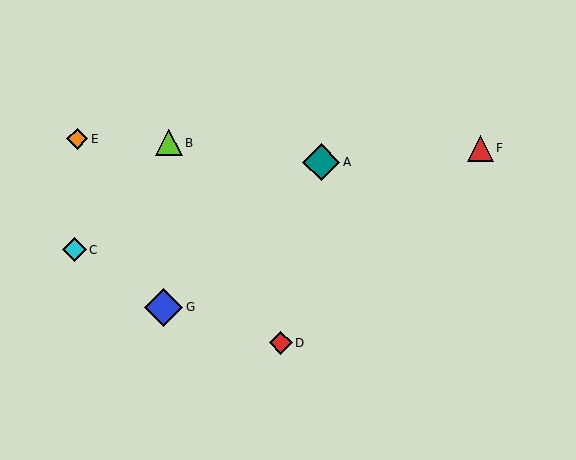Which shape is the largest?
The blue diamond (labeled G) is the largest.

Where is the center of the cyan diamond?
The center of the cyan diamond is at (74, 250).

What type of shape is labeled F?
Shape F is a red triangle.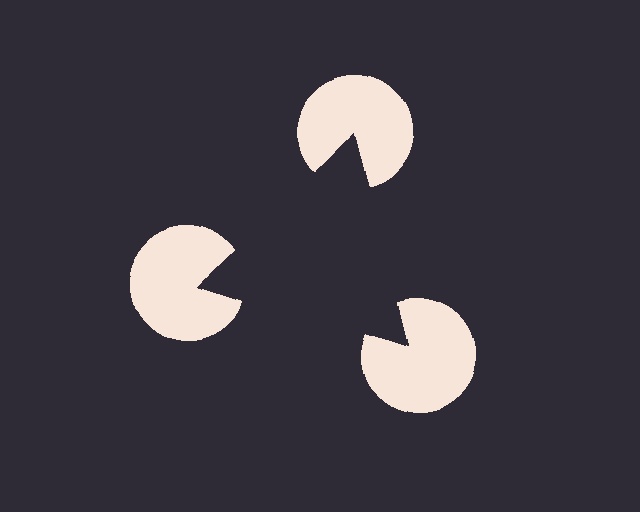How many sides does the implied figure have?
3 sides.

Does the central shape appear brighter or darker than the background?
It typically appears slightly darker than the background, even though no actual brightness change is drawn.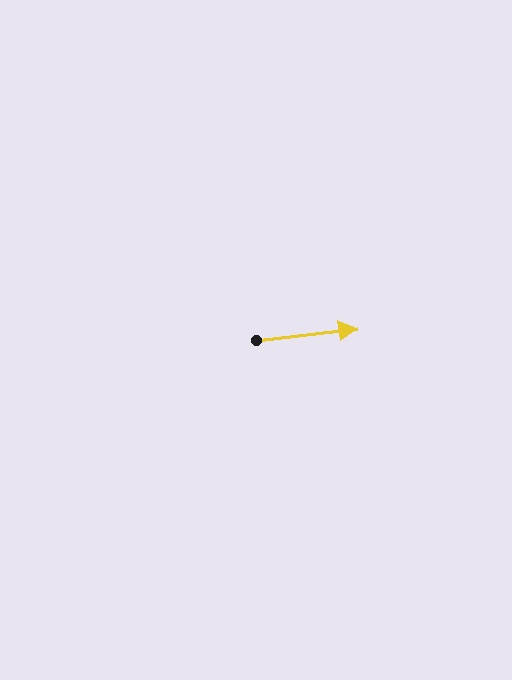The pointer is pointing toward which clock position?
Roughly 3 o'clock.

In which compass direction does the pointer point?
East.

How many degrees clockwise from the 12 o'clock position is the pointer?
Approximately 84 degrees.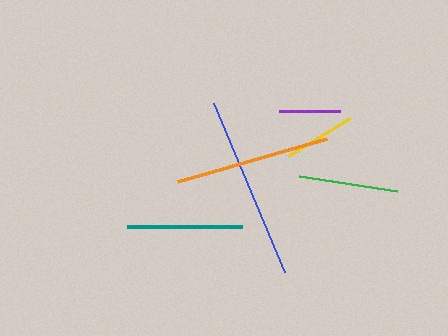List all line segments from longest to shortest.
From longest to shortest: blue, orange, teal, green, yellow, purple.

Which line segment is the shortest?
The purple line is the shortest at approximately 61 pixels.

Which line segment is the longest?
The blue line is the longest at approximately 183 pixels.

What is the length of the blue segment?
The blue segment is approximately 183 pixels long.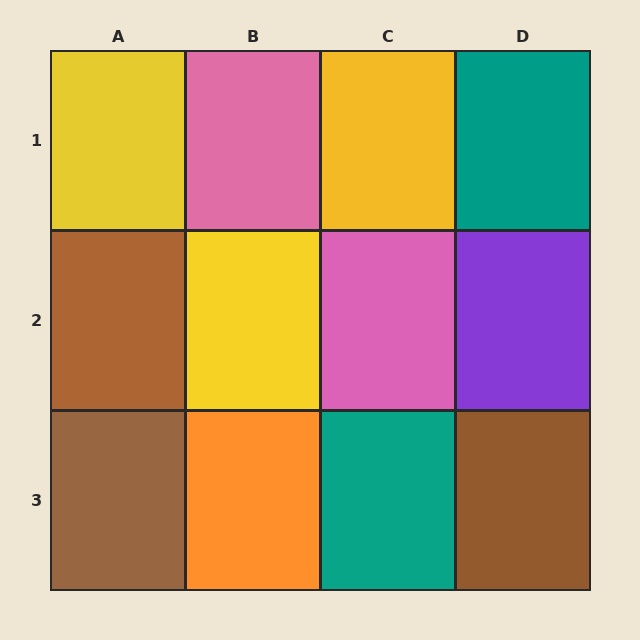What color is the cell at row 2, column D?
Purple.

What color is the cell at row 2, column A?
Brown.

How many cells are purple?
1 cell is purple.